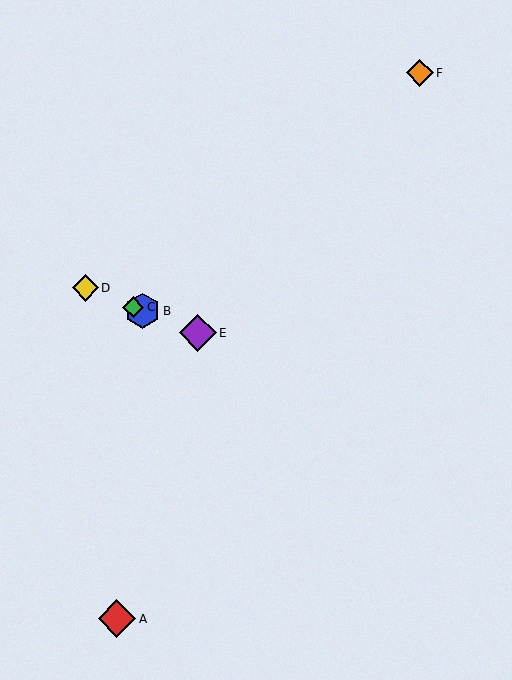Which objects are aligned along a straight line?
Objects B, C, D, E are aligned along a straight line.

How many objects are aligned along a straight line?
4 objects (B, C, D, E) are aligned along a straight line.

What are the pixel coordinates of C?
Object C is at (133, 307).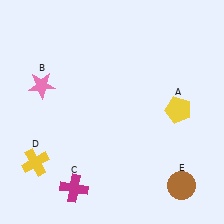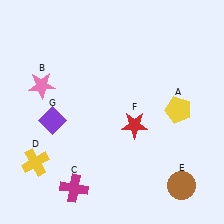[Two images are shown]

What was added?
A red star (F), a purple diamond (G) were added in Image 2.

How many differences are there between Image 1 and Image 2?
There are 2 differences between the two images.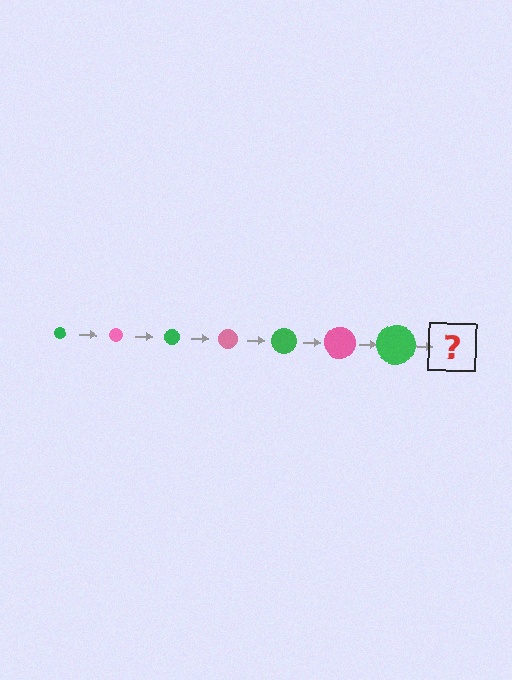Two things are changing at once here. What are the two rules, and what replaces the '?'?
The two rules are that the circle grows larger each step and the color cycles through green and pink. The '?' should be a pink circle, larger than the previous one.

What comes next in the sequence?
The next element should be a pink circle, larger than the previous one.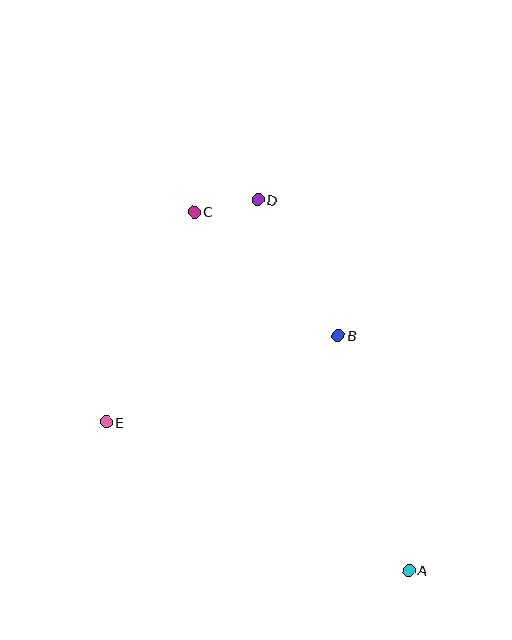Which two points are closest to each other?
Points C and D are closest to each other.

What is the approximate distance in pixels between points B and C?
The distance between B and C is approximately 189 pixels.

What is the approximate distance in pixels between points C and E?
The distance between C and E is approximately 228 pixels.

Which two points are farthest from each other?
Points A and C are farthest from each other.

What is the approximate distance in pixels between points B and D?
The distance between B and D is approximately 157 pixels.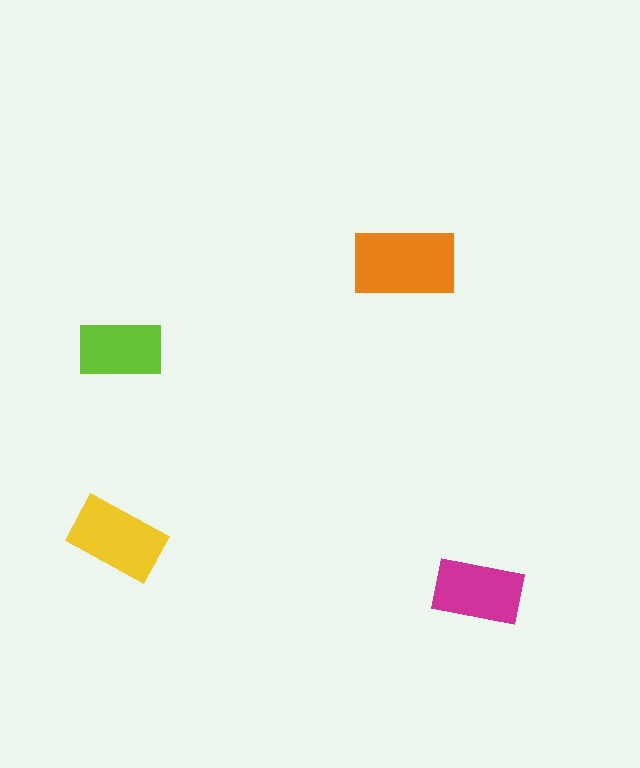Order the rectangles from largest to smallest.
the orange one, the yellow one, the magenta one, the lime one.